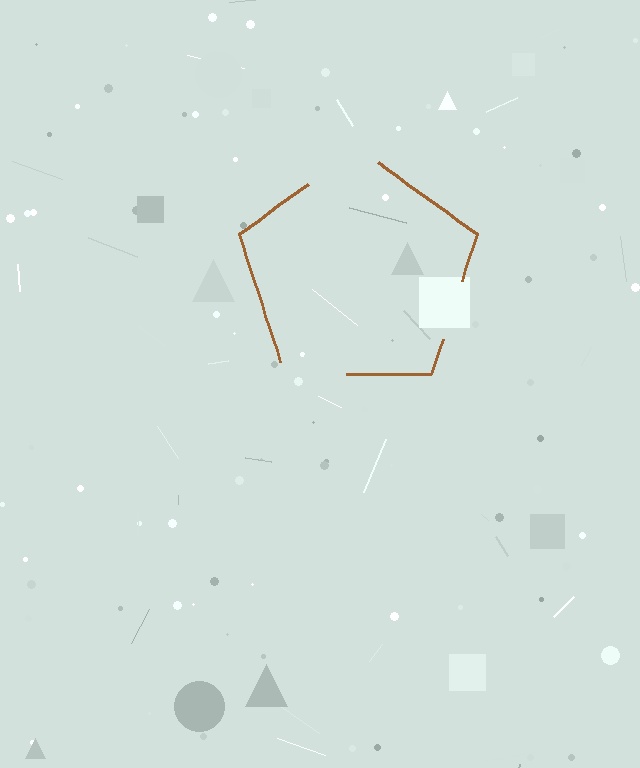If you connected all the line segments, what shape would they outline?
They would outline a pentagon.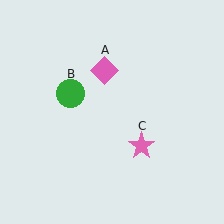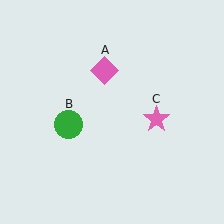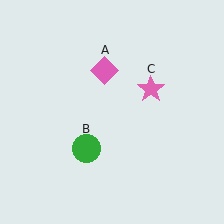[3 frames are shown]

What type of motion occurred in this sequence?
The green circle (object B), pink star (object C) rotated counterclockwise around the center of the scene.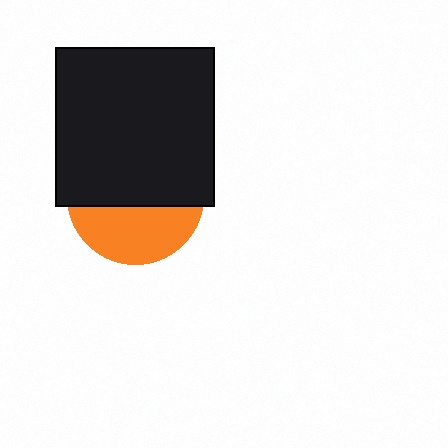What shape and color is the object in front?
The object in front is a black square.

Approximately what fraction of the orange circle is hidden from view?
Roughly 60% of the orange circle is hidden behind the black square.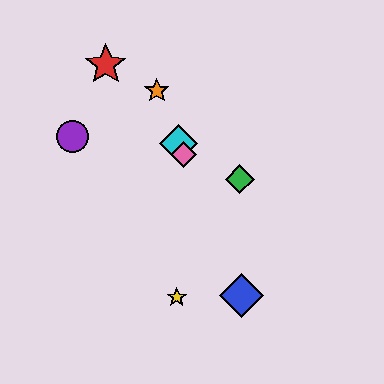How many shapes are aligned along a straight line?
4 shapes (the blue diamond, the orange star, the cyan diamond, the pink diamond) are aligned along a straight line.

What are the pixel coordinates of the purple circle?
The purple circle is at (72, 137).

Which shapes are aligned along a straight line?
The blue diamond, the orange star, the cyan diamond, the pink diamond are aligned along a straight line.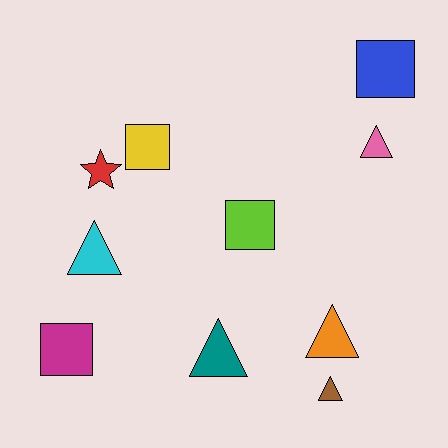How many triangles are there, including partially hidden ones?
There are 5 triangles.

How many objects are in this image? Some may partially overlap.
There are 10 objects.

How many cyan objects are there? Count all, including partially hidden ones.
There is 1 cyan object.